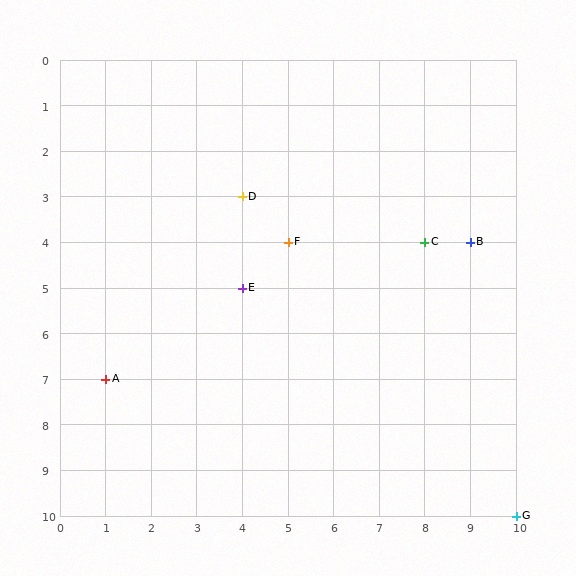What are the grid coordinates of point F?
Point F is at grid coordinates (5, 4).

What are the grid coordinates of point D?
Point D is at grid coordinates (4, 3).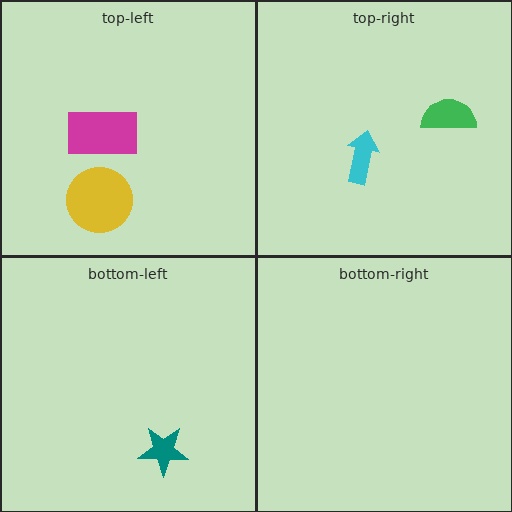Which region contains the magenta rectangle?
The top-left region.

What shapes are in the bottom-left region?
The teal star.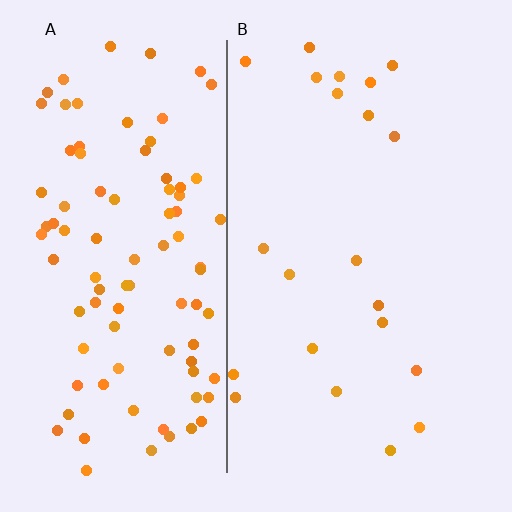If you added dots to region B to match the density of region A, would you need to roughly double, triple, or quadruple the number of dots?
Approximately quadruple.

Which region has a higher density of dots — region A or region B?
A (the left).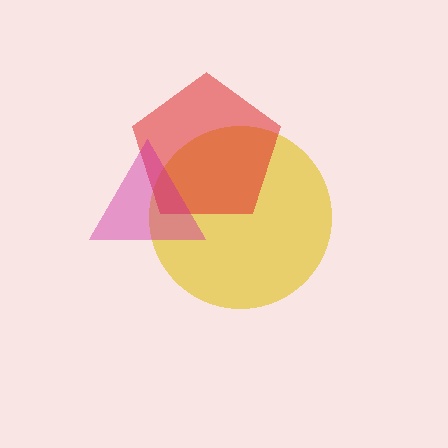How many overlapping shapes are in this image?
There are 3 overlapping shapes in the image.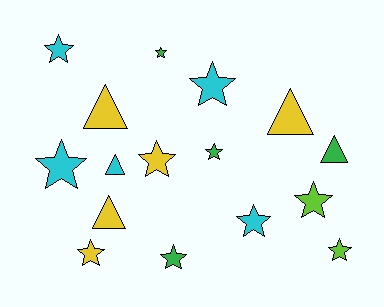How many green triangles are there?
There is 1 green triangle.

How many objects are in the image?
There are 16 objects.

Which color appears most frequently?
Yellow, with 5 objects.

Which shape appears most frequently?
Star, with 11 objects.